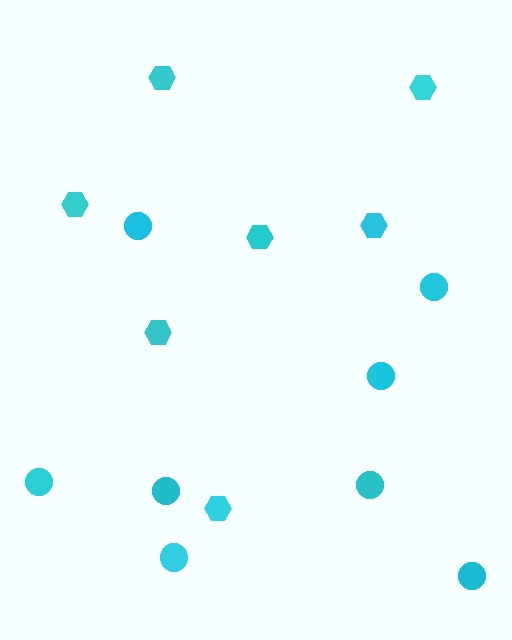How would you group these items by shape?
There are 2 groups: one group of hexagons (7) and one group of circles (8).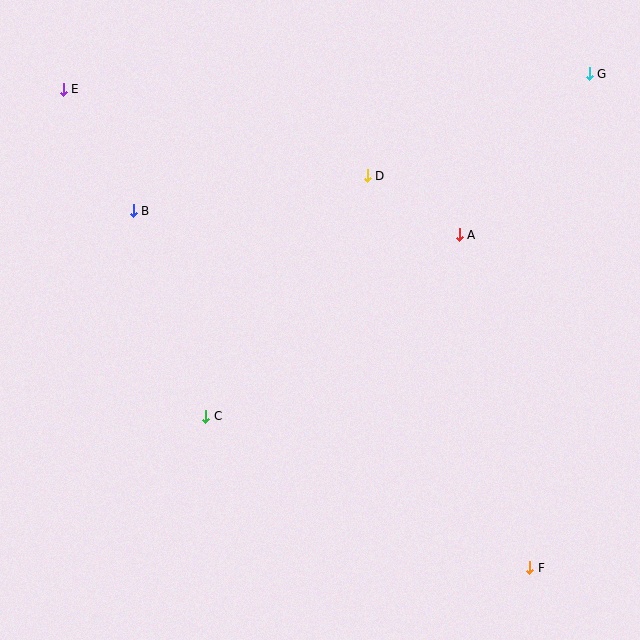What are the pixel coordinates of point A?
Point A is at (459, 235).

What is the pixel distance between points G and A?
The distance between G and A is 207 pixels.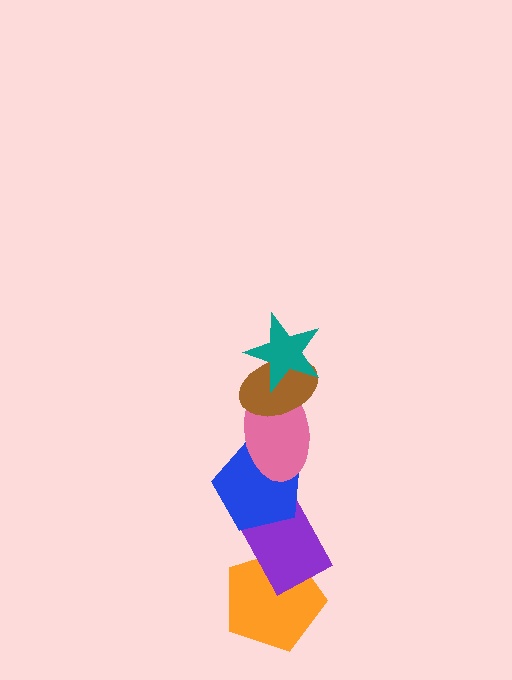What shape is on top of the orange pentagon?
The purple rectangle is on top of the orange pentagon.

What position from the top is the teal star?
The teal star is 1st from the top.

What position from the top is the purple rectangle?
The purple rectangle is 5th from the top.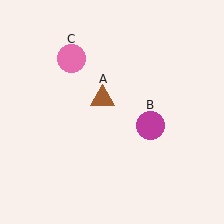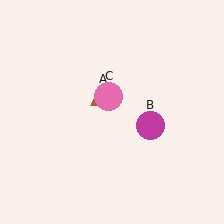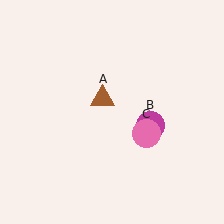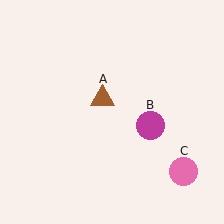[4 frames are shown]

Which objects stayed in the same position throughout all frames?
Brown triangle (object A) and magenta circle (object B) remained stationary.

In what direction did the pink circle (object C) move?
The pink circle (object C) moved down and to the right.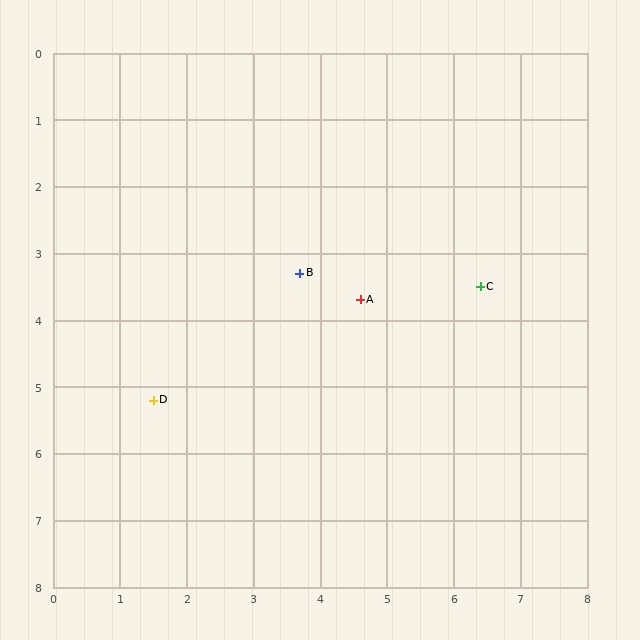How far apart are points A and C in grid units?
Points A and C are about 1.8 grid units apart.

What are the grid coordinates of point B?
Point B is at approximately (3.7, 3.3).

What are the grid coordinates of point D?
Point D is at approximately (1.5, 5.2).